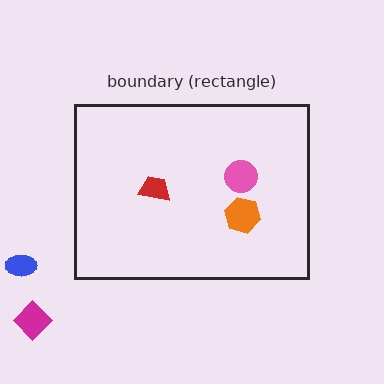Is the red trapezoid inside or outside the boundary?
Inside.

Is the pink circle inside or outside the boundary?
Inside.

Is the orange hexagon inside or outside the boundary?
Inside.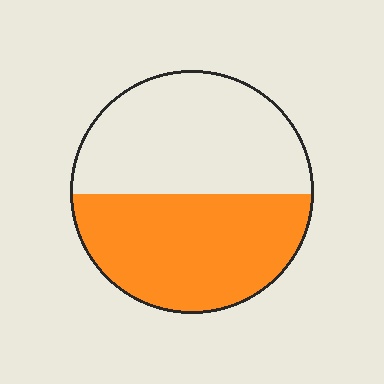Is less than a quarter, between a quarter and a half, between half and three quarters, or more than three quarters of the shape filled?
Between a quarter and a half.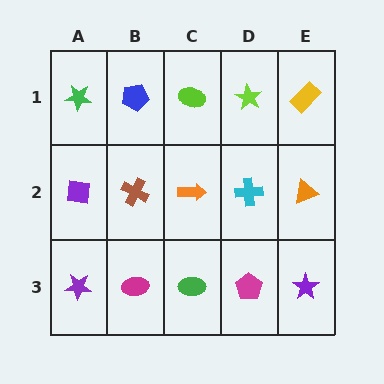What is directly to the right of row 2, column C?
A cyan cross.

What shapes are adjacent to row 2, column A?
A green star (row 1, column A), a purple star (row 3, column A), a brown cross (row 2, column B).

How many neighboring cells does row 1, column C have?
3.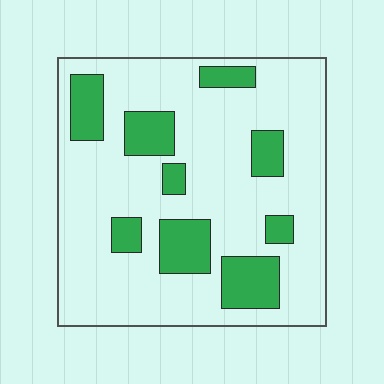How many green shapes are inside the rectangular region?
9.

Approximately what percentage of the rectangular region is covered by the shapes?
Approximately 20%.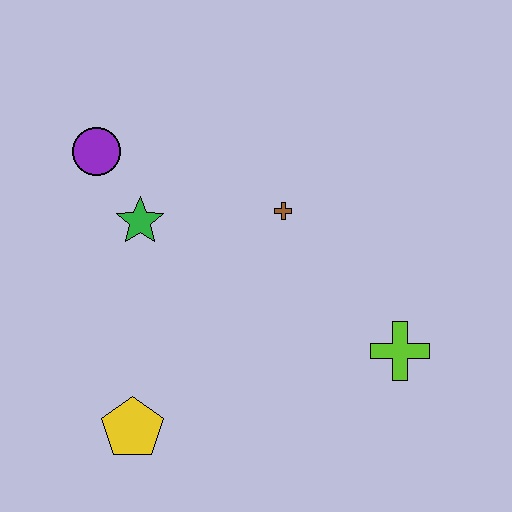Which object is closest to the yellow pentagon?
The green star is closest to the yellow pentagon.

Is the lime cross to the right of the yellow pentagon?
Yes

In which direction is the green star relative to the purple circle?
The green star is below the purple circle.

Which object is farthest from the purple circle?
The lime cross is farthest from the purple circle.